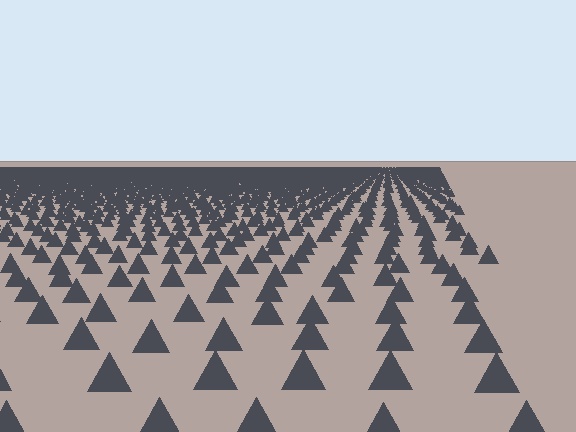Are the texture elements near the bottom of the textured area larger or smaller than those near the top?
Larger. Near the bottom, elements are closer to the viewer and appear at a bigger on-screen size.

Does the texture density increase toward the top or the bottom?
Density increases toward the top.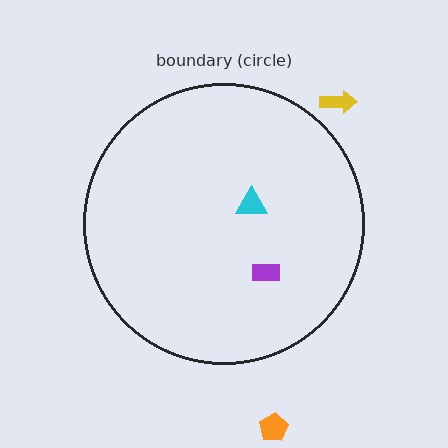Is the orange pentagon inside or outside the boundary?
Outside.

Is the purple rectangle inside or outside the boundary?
Inside.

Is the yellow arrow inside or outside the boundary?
Outside.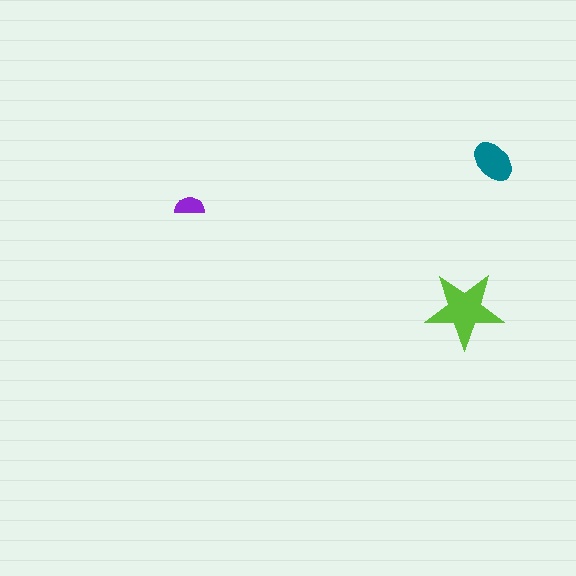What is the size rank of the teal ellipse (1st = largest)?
2nd.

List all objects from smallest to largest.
The purple semicircle, the teal ellipse, the lime star.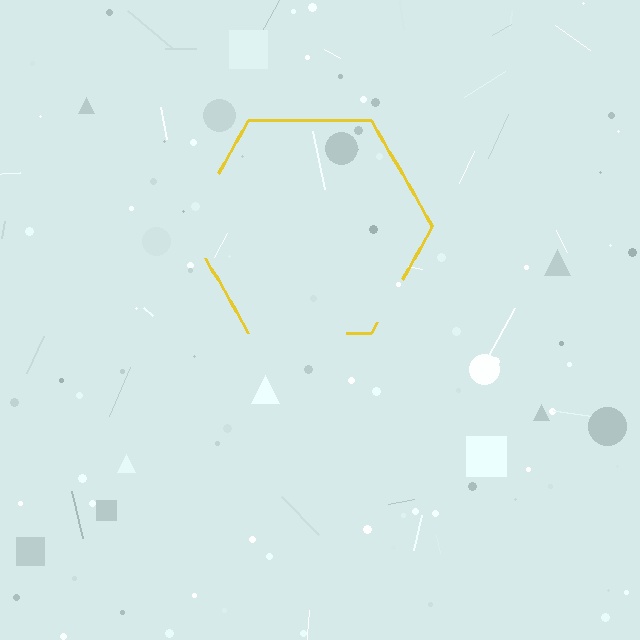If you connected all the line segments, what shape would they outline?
They would outline a hexagon.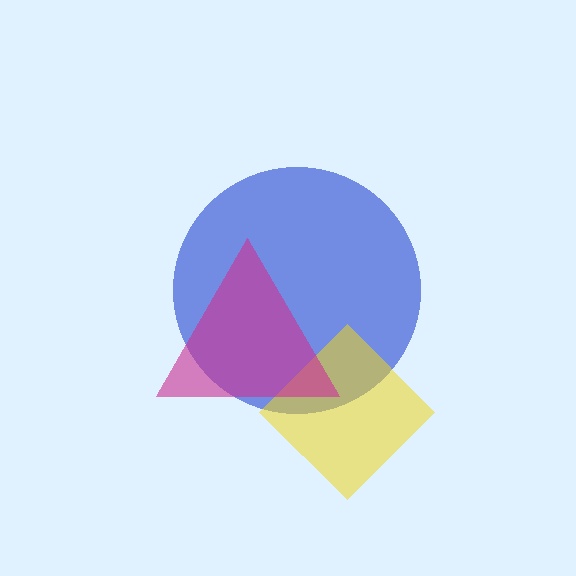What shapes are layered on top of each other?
The layered shapes are: a blue circle, a yellow diamond, a magenta triangle.